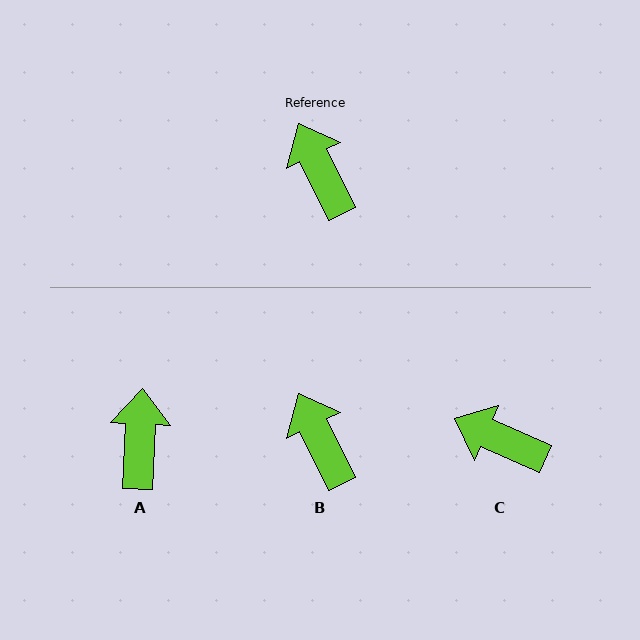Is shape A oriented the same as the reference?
No, it is off by about 28 degrees.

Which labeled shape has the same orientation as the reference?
B.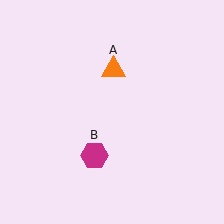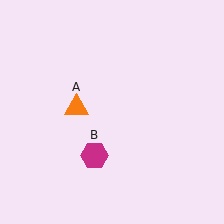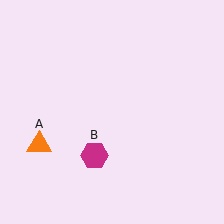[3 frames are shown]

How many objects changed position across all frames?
1 object changed position: orange triangle (object A).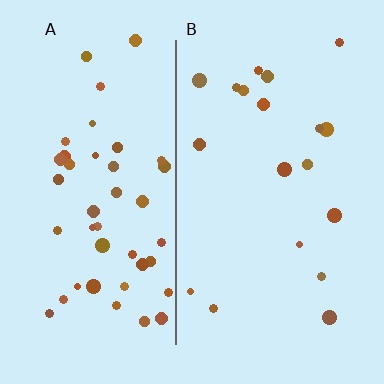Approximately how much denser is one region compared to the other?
Approximately 2.4× — region A over region B.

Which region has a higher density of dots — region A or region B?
A (the left).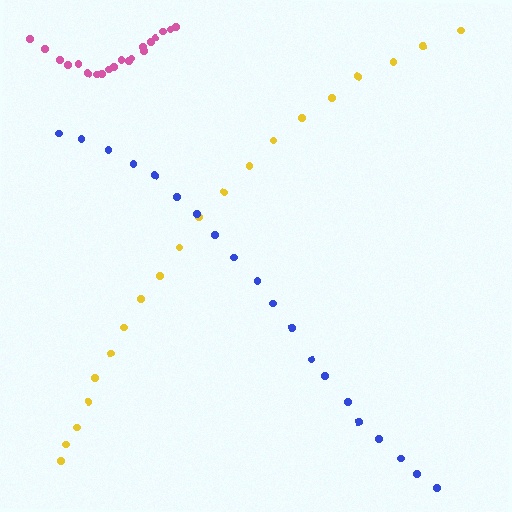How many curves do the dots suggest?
There are 3 distinct paths.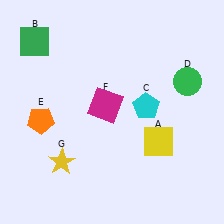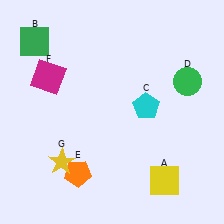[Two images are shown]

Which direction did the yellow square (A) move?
The yellow square (A) moved down.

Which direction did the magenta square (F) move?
The magenta square (F) moved left.